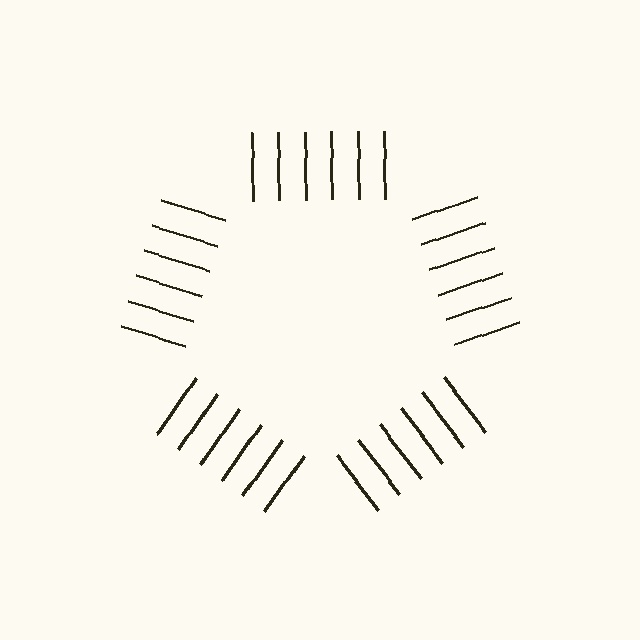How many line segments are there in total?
30 — 6 along each of the 5 edges.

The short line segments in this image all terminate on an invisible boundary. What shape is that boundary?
An illusory pentagon — the line segments terminate on its edges but no continuous stroke is drawn.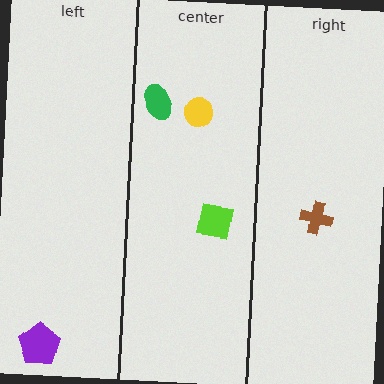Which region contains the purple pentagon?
The left region.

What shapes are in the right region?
The brown cross.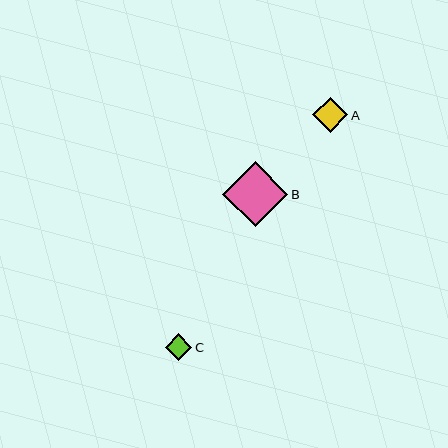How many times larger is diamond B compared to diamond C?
Diamond B is approximately 2.5 times the size of diamond C.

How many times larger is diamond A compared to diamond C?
Diamond A is approximately 1.3 times the size of diamond C.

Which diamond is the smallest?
Diamond C is the smallest with a size of approximately 27 pixels.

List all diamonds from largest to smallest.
From largest to smallest: B, A, C.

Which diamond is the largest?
Diamond B is the largest with a size of approximately 66 pixels.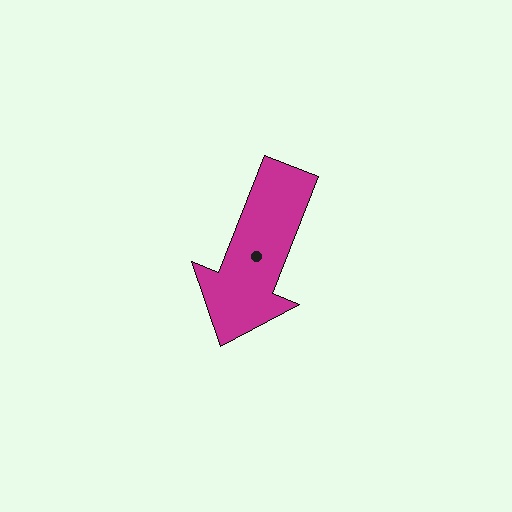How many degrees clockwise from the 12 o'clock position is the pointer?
Approximately 202 degrees.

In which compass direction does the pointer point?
South.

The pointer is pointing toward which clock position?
Roughly 7 o'clock.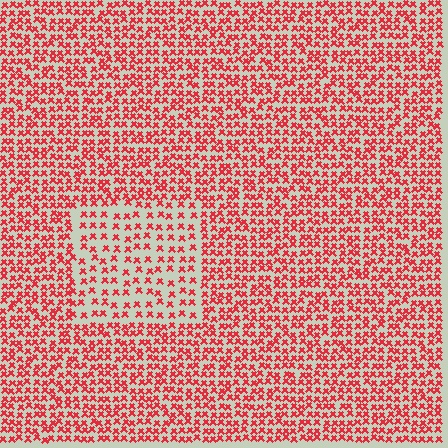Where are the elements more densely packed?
The elements are more densely packed outside the rectangle boundary.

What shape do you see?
I see a rectangle.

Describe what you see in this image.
The image contains small red elements arranged at two different densities. A rectangle-shaped region is visible where the elements are less densely packed than the surrounding area.